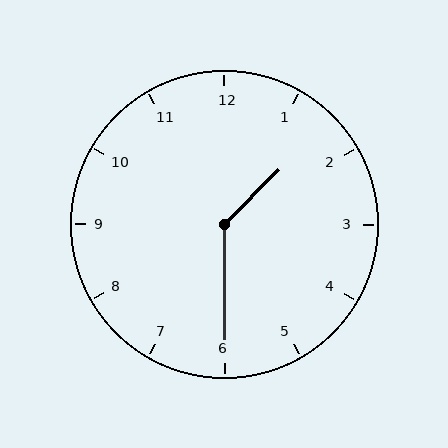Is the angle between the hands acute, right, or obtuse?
It is obtuse.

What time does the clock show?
1:30.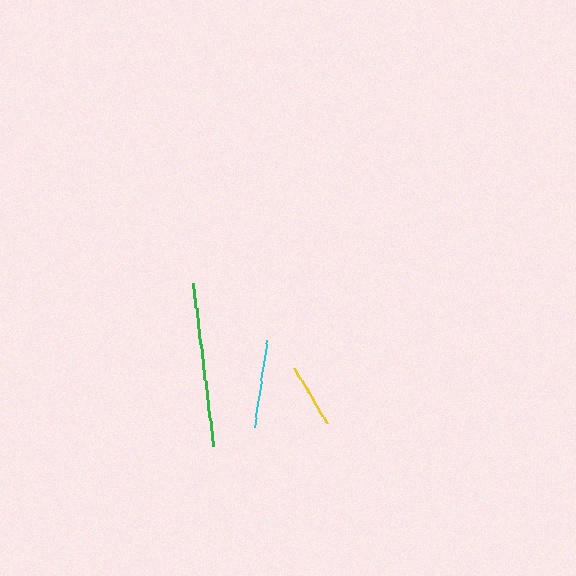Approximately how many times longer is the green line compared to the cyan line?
The green line is approximately 1.9 times the length of the cyan line.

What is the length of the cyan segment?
The cyan segment is approximately 87 pixels long.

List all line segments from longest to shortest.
From longest to shortest: green, cyan, yellow.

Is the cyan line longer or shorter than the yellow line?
The cyan line is longer than the yellow line.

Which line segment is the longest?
The green line is the longest at approximately 164 pixels.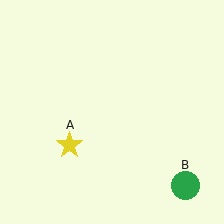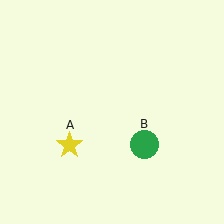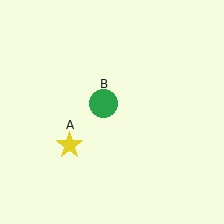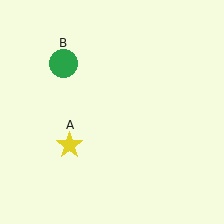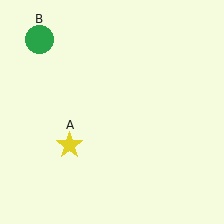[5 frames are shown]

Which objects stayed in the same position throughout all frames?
Yellow star (object A) remained stationary.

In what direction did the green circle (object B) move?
The green circle (object B) moved up and to the left.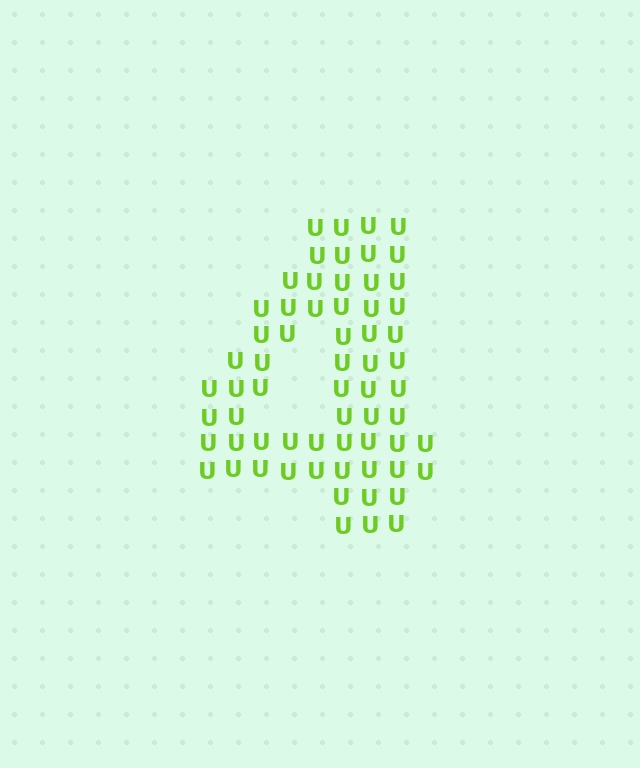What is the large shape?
The large shape is the digit 4.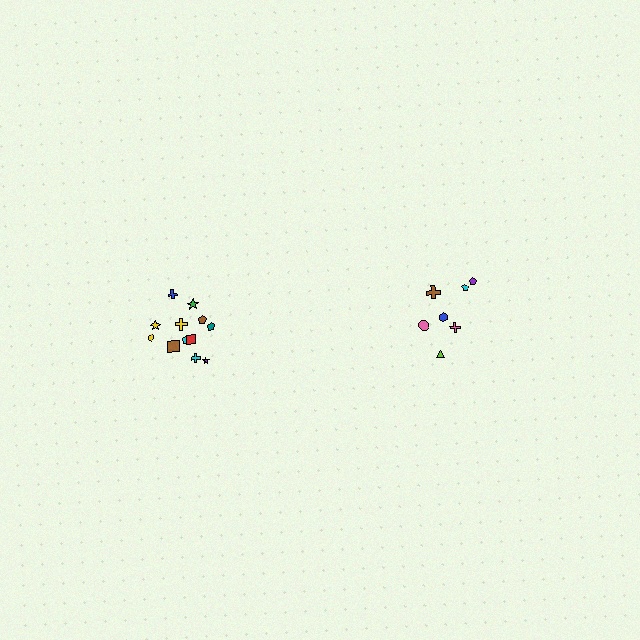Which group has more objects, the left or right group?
The left group.